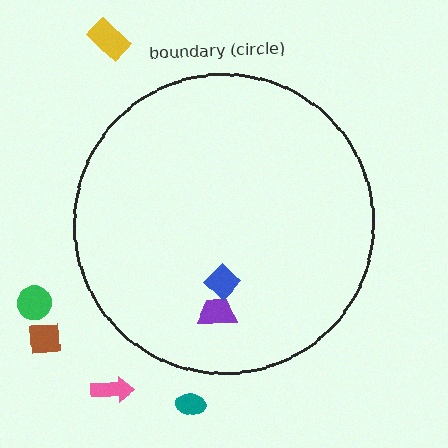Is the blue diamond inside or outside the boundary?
Inside.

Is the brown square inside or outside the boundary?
Outside.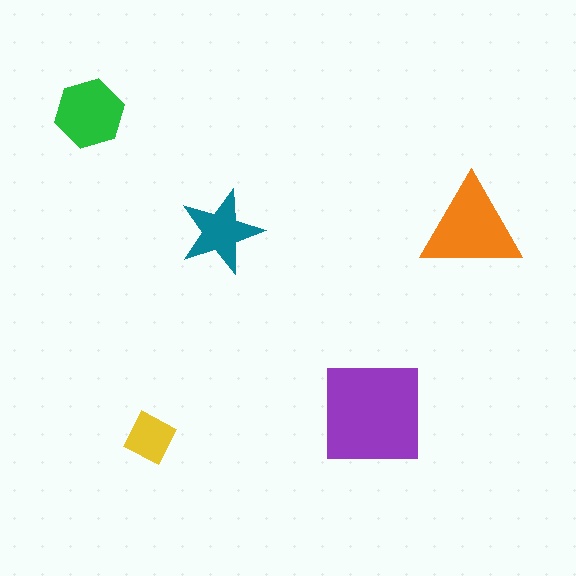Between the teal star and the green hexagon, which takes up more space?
The green hexagon.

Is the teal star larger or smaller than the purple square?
Smaller.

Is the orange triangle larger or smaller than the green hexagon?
Larger.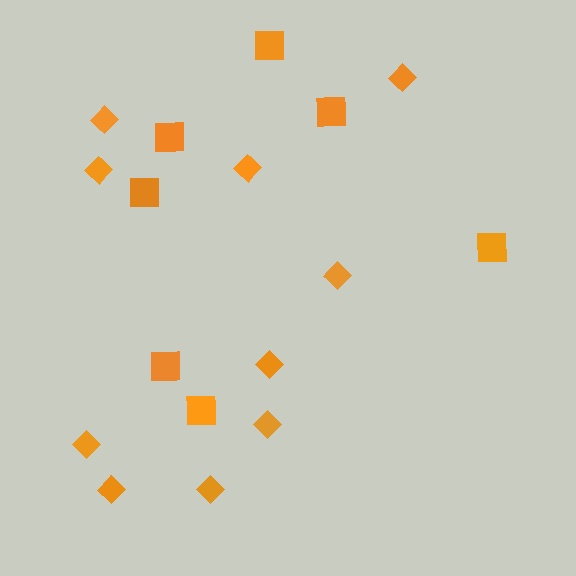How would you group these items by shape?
There are 2 groups: one group of diamonds (10) and one group of squares (7).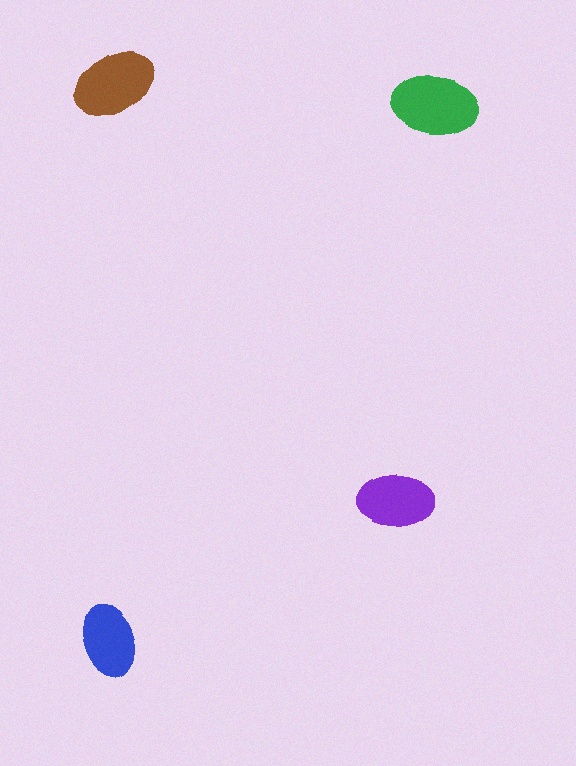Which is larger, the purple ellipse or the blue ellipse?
The purple one.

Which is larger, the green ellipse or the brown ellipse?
The green one.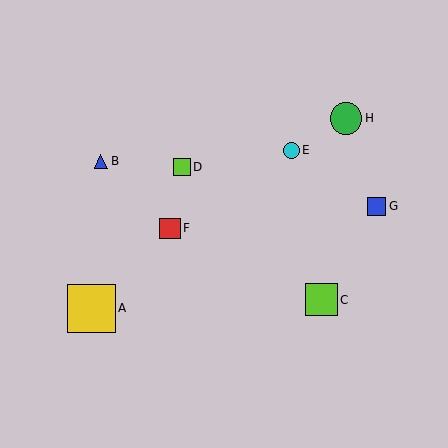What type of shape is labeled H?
Shape H is a green circle.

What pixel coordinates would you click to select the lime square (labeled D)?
Click at (182, 167) to select the lime square D.